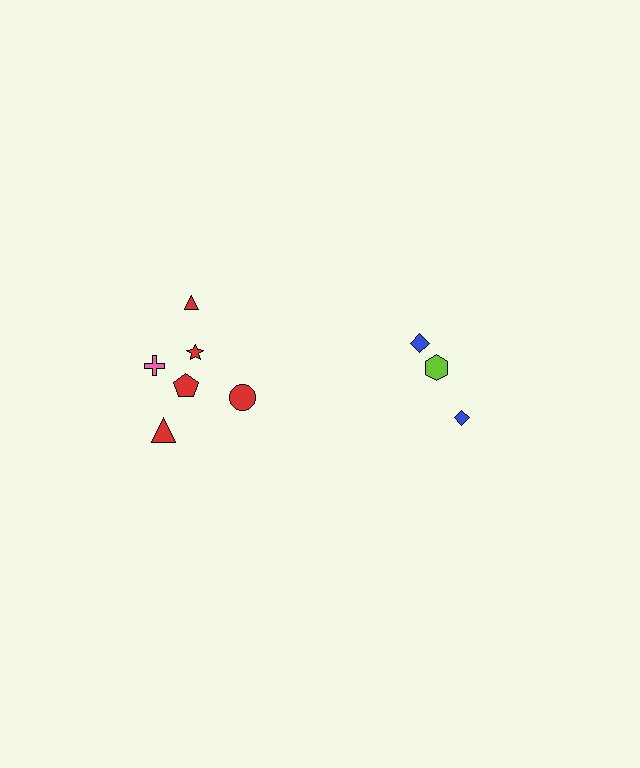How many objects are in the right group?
There are 3 objects.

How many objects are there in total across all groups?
There are 9 objects.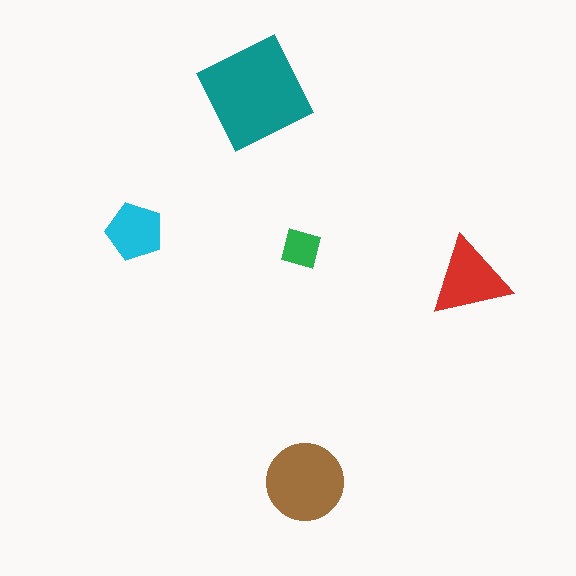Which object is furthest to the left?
The cyan pentagon is leftmost.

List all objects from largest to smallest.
The teal square, the brown circle, the red triangle, the cyan pentagon, the green diamond.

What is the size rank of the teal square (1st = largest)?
1st.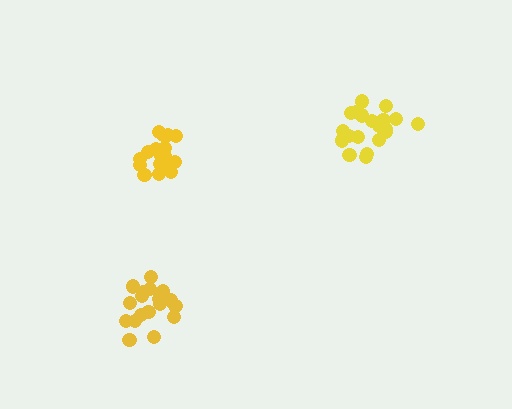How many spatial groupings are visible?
There are 3 spatial groupings.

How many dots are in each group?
Group 1: 20 dots, Group 2: 20 dots, Group 3: 20 dots (60 total).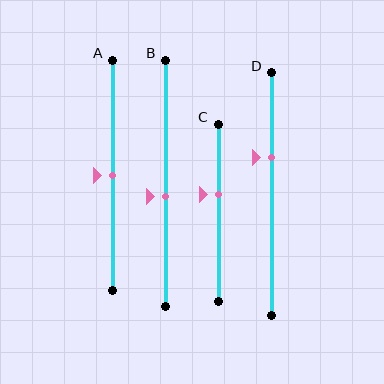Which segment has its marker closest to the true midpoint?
Segment A has its marker closest to the true midpoint.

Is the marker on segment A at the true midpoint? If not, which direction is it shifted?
Yes, the marker on segment A is at the true midpoint.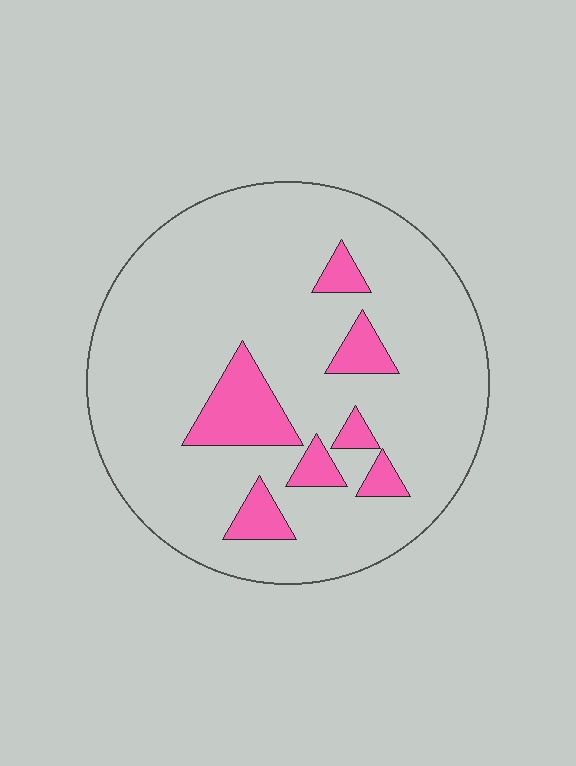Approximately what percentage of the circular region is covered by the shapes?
Approximately 15%.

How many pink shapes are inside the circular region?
7.